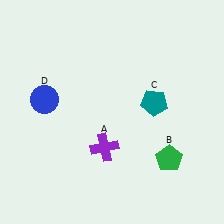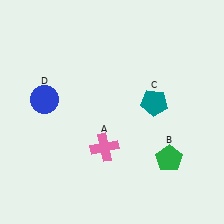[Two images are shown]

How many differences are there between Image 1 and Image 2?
There is 1 difference between the two images.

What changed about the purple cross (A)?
In Image 1, A is purple. In Image 2, it changed to pink.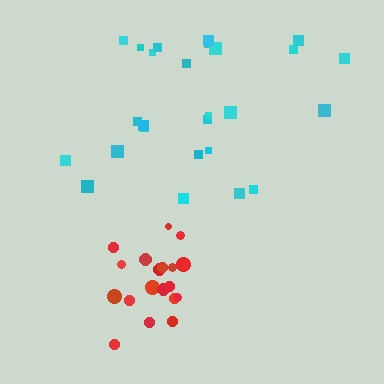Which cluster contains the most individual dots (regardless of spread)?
Cyan (26).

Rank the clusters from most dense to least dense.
red, cyan.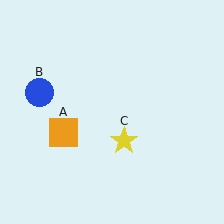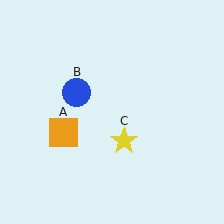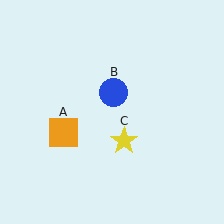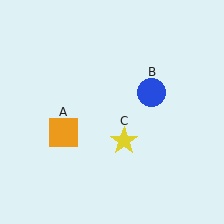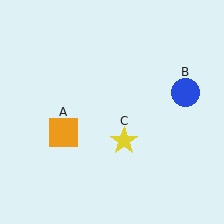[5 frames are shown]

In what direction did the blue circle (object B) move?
The blue circle (object B) moved right.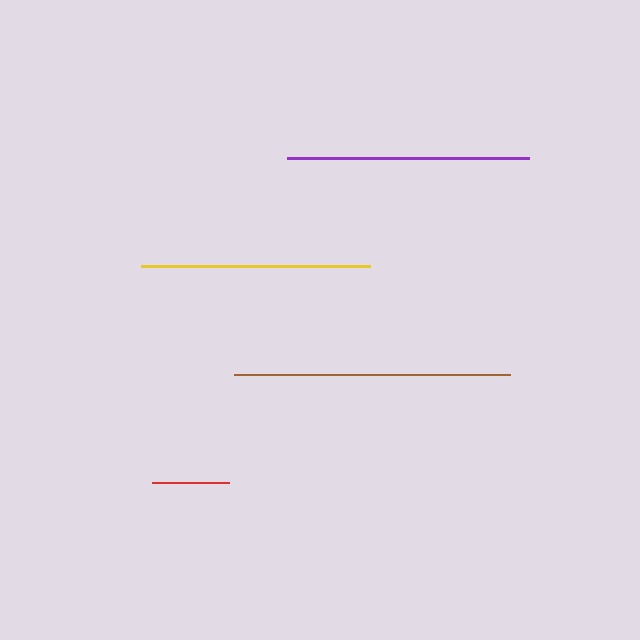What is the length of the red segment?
The red segment is approximately 77 pixels long.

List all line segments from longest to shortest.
From longest to shortest: brown, purple, yellow, red.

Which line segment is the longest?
The brown line is the longest at approximately 276 pixels.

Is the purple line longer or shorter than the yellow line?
The purple line is longer than the yellow line.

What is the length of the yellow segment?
The yellow segment is approximately 229 pixels long.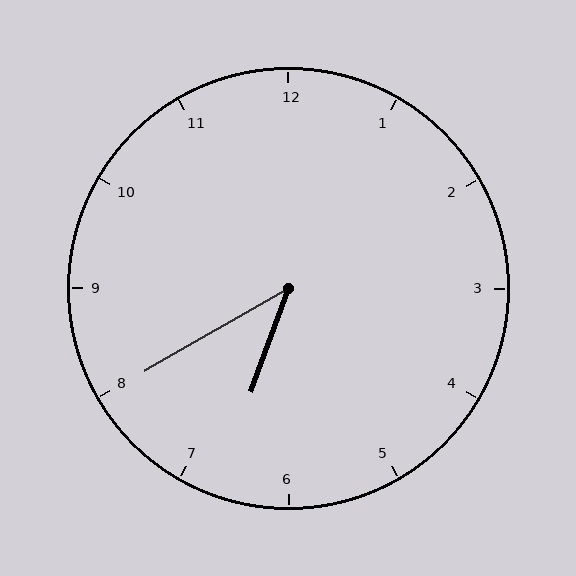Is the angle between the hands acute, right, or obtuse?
It is acute.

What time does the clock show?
6:40.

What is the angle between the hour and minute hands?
Approximately 40 degrees.